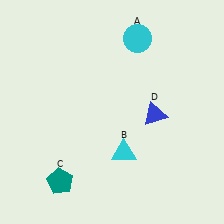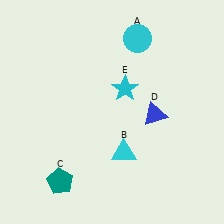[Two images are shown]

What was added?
A cyan star (E) was added in Image 2.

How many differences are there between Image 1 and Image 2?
There is 1 difference between the two images.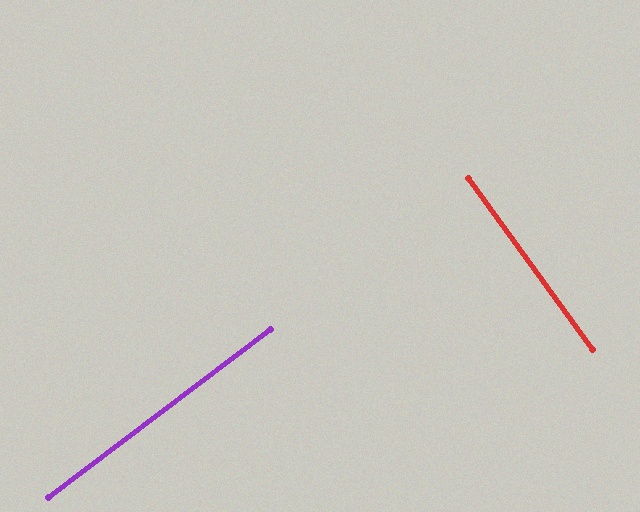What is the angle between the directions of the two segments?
Approximately 89 degrees.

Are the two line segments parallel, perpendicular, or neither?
Perpendicular — they meet at approximately 89°.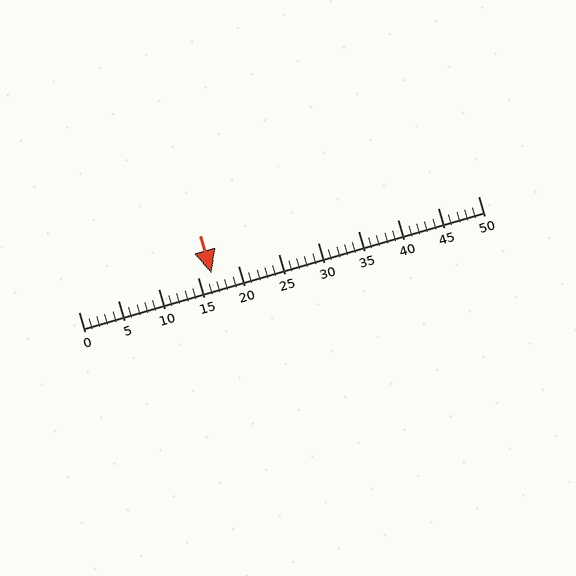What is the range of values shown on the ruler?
The ruler shows values from 0 to 50.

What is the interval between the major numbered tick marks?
The major tick marks are spaced 5 units apart.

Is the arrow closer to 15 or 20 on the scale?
The arrow is closer to 15.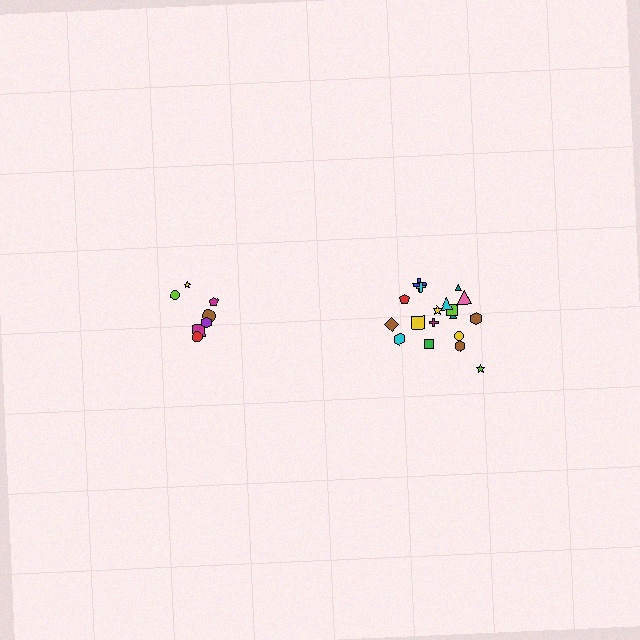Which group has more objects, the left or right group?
The right group.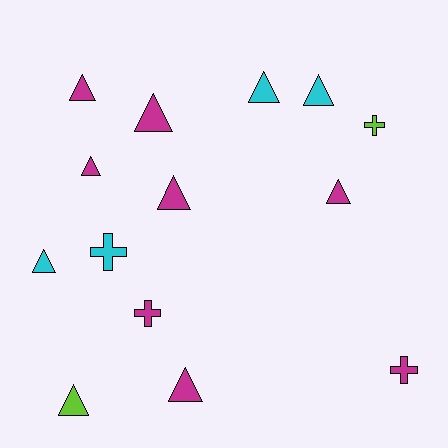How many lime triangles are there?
There is 1 lime triangle.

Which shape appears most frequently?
Triangle, with 10 objects.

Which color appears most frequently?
Magenta, with 8 objects.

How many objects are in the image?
There are 14 objects.